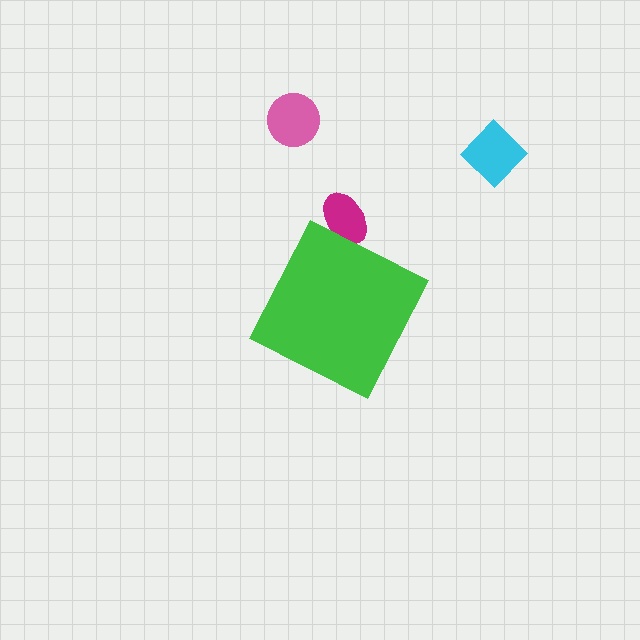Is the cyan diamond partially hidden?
No, the cyan diamond is fully visible.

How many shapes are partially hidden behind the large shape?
1 shape is partially hidden.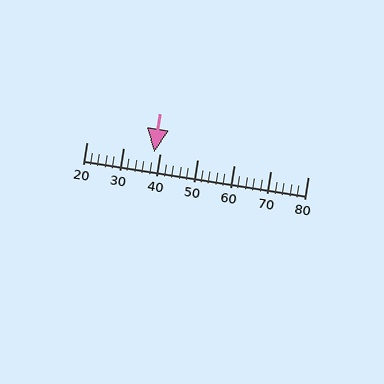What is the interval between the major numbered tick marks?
The major tick marks are spaced 10 units apart.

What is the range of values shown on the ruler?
The ruler shows values from 20 to 80.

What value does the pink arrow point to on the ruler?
The pink arrow points to approximately 38.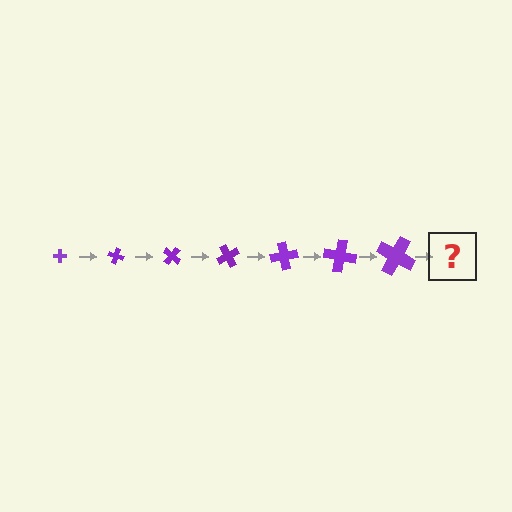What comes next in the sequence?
The next element should be a cross, larger than the previous one and rotated 140 degrees from the start.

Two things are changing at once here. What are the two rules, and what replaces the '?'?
The two rules are that the cross grows larger each step and it rotates 20 degrees each step. The '?' should be a cross, larger than the previous one and rotated 140 degrees from the start.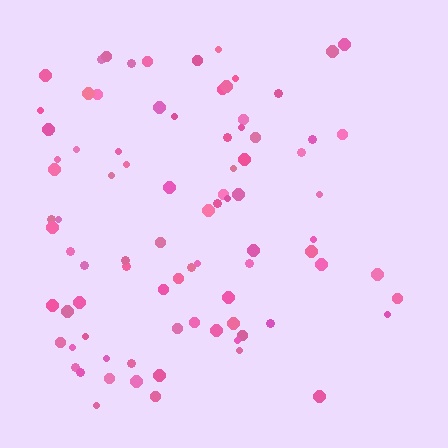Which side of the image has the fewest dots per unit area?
The right.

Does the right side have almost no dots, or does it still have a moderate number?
Still a moderate number, just noticeably fewer than the left.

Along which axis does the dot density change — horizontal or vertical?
Horizontal.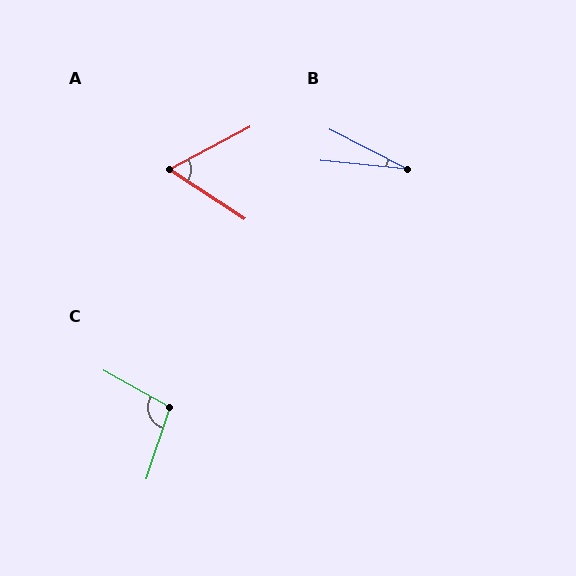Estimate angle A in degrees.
Approximately 61 degrees.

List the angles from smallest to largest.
B (22°), A (61°), C (101°).